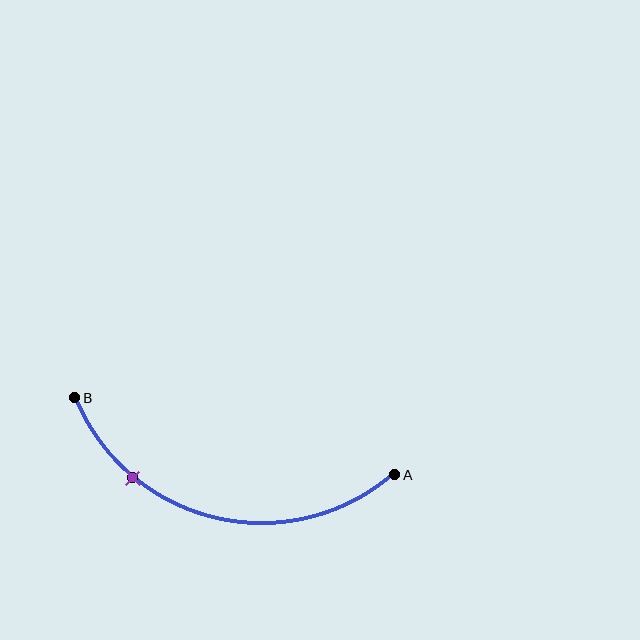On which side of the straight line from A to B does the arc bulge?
The arc bulges below the straight line connecting A and B.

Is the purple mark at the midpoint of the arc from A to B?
No. The purple mark lies on the arc but is closer to endpoint B. The arc midpoint would be at the point on the curve equidistant along the arc from both A and B.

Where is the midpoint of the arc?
The arc midpoint is the point on the curve farthest from the straight line joining A and B. It sits below that line.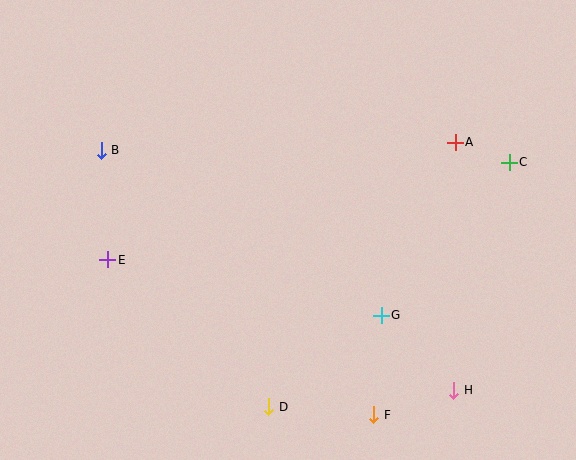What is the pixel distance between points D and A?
The distance between D and A is 324 pixels.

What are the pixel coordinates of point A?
Point A is at (455, 142).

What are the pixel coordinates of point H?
Point H is at (454, 390).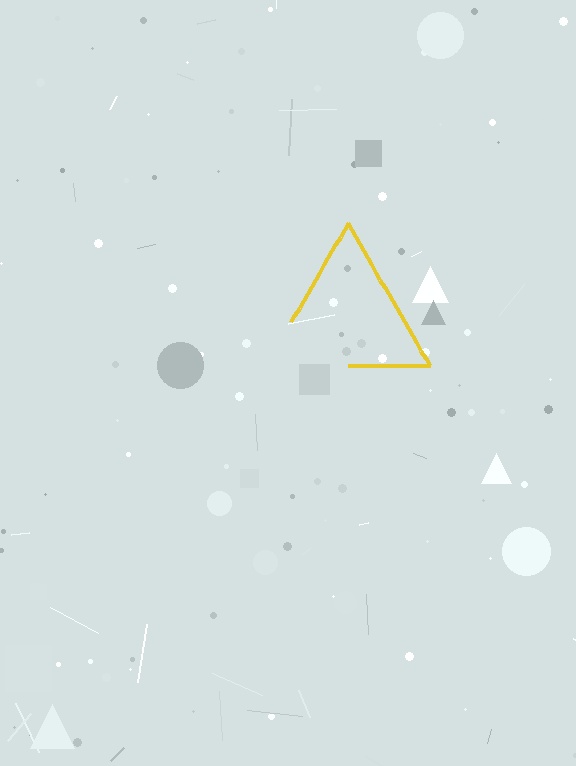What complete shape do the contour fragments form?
The contour fragments form a triangle.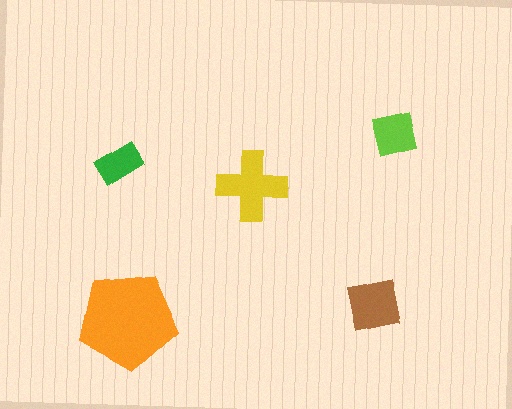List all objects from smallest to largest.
The green rectangle, the lime square, the brown square, the yellow cross, the orange pentagon.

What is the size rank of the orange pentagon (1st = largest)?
1st.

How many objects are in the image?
There are 5 objects in the image.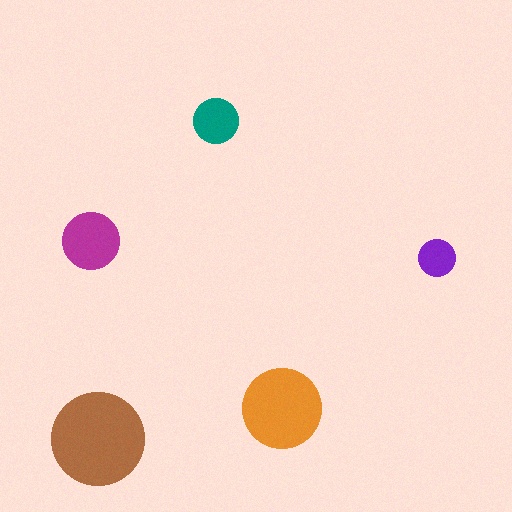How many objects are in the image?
There are 5 objects in the image.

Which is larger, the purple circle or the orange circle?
The orange one.